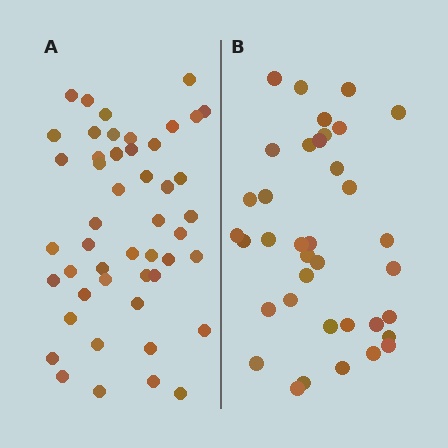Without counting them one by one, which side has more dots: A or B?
Region A (the left region) has more dots.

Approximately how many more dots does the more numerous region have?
Region A has roughly 12 or so more dots than region B.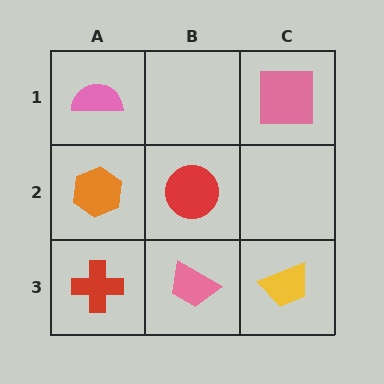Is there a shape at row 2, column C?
No, that cell is empty.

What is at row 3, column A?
A red cross.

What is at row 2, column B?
A red circle.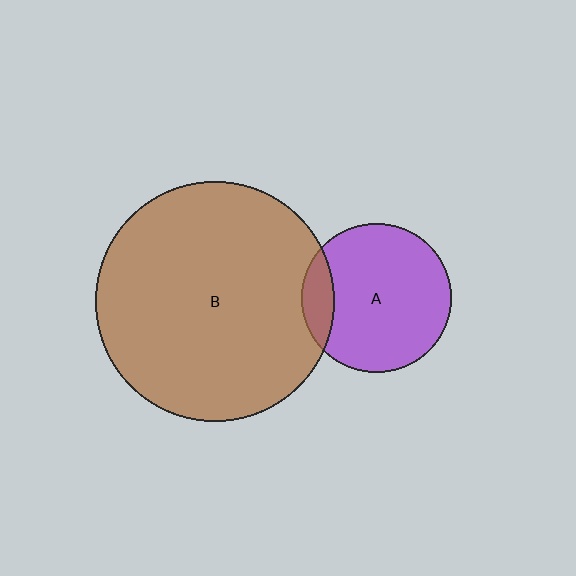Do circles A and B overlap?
Yes.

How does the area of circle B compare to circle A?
Approximately 2.6 times.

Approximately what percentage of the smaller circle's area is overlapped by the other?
Approximately 15%.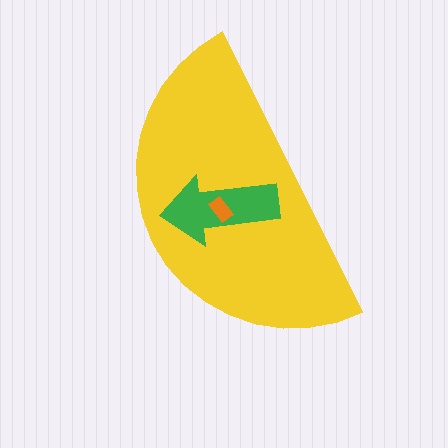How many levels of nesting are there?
3.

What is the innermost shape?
The orange rectangle.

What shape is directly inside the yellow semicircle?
The green arrow.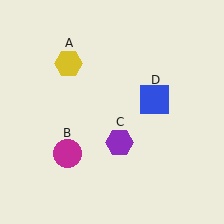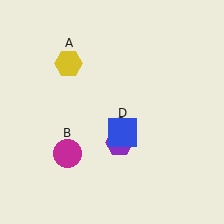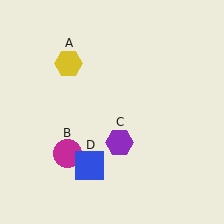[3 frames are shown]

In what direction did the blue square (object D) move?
The blue square (object D) moved down and to the left.